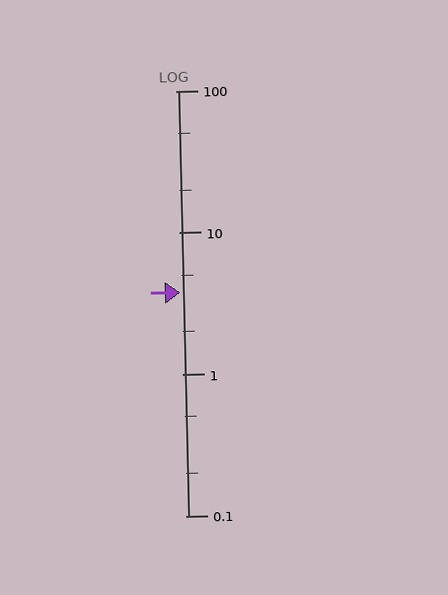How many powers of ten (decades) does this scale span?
The scale spans 3 decades, from 0.1 to 100.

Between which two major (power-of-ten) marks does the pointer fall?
The pointer is between 1 and 10.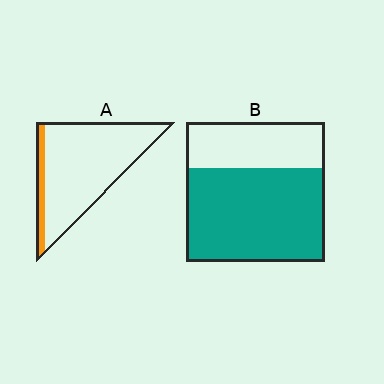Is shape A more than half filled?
No.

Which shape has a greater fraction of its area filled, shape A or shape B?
Shape B.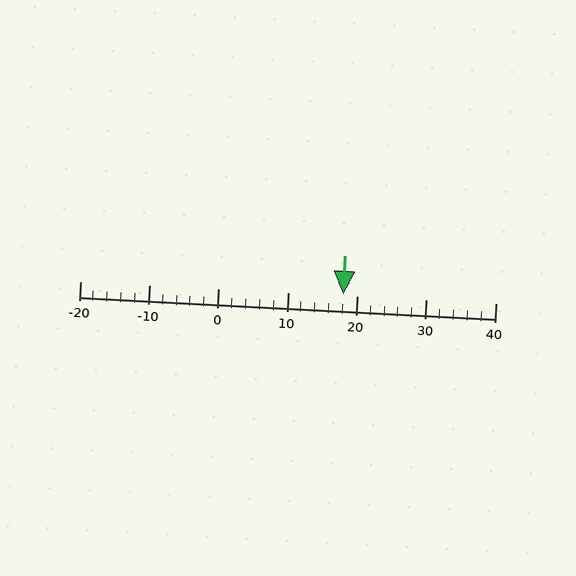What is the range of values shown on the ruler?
The ruler shows values from -20 to 40.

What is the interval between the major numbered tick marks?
The major tick marks are spaced 10 units apart.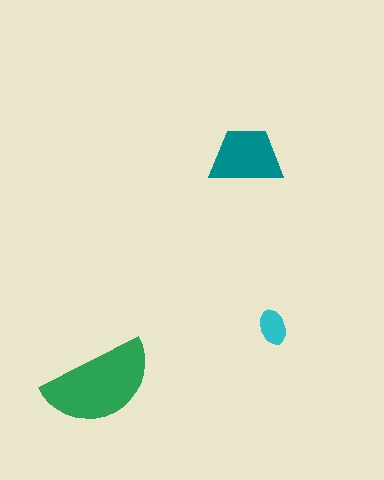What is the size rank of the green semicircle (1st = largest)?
1st.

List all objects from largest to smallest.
The green semicircle, the teal trapezoid, the cyan ellipse.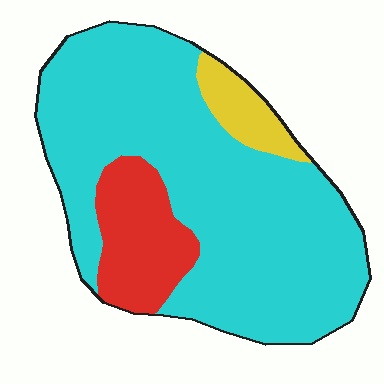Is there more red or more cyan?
Cyan.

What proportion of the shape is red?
Red covers about 15% of the shape.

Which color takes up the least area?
Yellow, at roughly 5%.